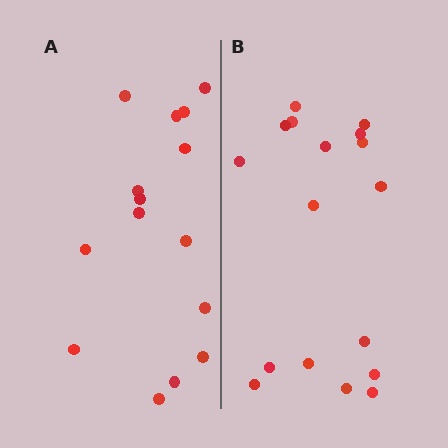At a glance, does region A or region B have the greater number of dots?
Region B (the right region) has more dots.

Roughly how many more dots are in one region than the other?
Region B has just a few more — roughly 2 or 3 more dots than region A.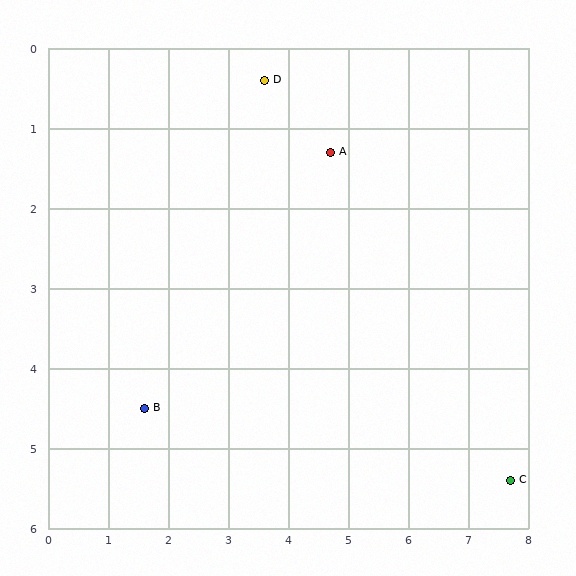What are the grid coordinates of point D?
Point D is at approximately (3.6, 0.4).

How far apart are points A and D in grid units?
Points A and D are about 1.4 grid units apart.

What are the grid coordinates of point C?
Point C is at approximately (7.7, 5.4).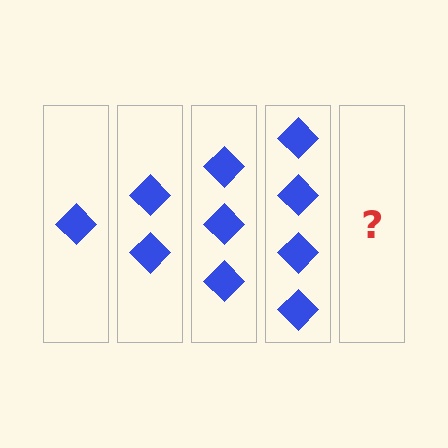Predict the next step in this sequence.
The next step is 5 diamonds.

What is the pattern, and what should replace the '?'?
The pattern is that each step adds one more diamond. The '?' should be 5 diamonds.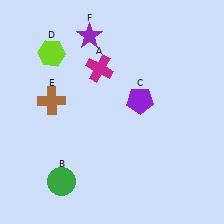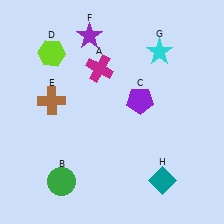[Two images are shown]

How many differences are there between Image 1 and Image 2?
There are 2 differences between the two images.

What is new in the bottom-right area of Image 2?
A teal diamond (H) was added in the bottom-right area of Image 2.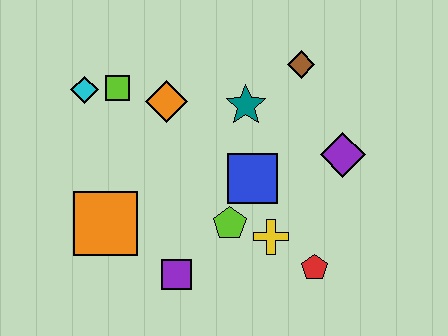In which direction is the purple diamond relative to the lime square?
The purple diamond is to the right of the lime square.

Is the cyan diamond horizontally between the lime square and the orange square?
No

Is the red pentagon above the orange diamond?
No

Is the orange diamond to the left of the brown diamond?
Yes